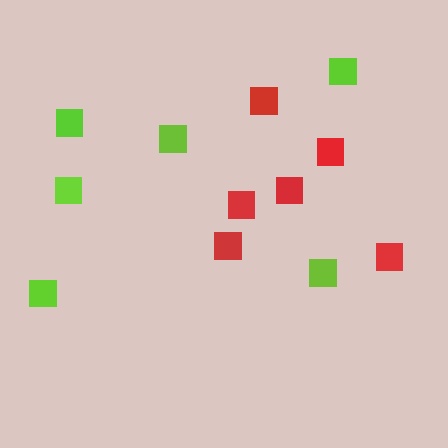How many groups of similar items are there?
There are 2 groups: one group of lime squares (6) and one group of red squares (6).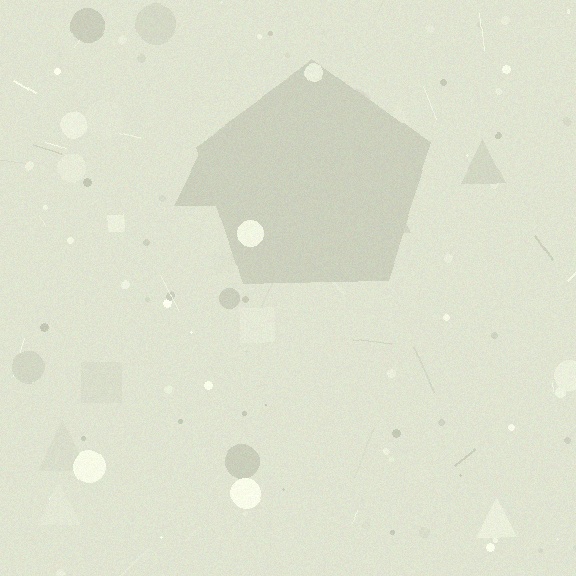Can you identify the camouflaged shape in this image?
The camouflaged shape is a pentagon.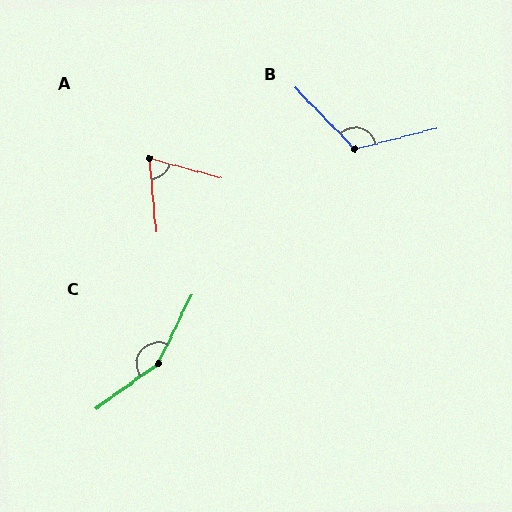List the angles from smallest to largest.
A (70°), B (120°), C (152°).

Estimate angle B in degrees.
Approximately 120 degrees.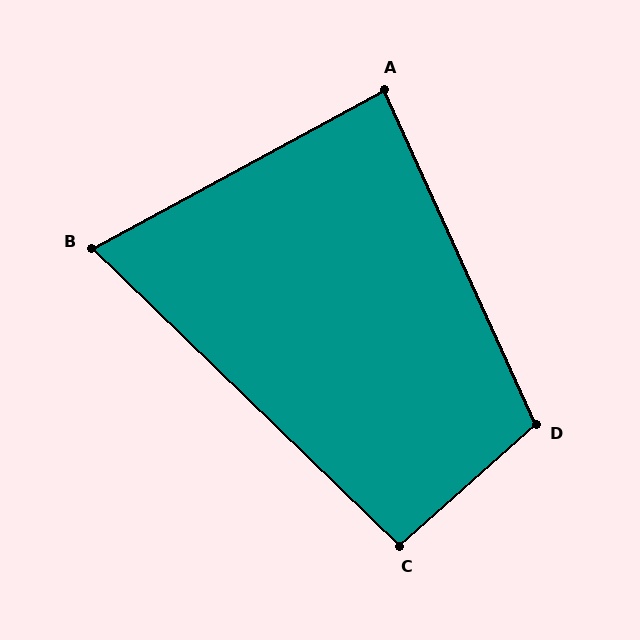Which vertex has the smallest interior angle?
B, at approximately 73 degrees.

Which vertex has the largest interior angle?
D, at approximately 107 degrees.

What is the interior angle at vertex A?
Approximately 86 degrees (approximately right).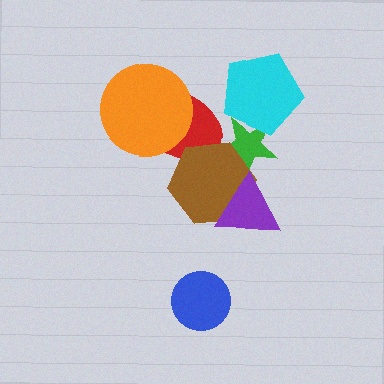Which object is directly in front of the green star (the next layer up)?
The brown hexagon is directly in front of the green star.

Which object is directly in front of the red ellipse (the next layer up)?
The brown hexagon is directly in front of the red ellipse.